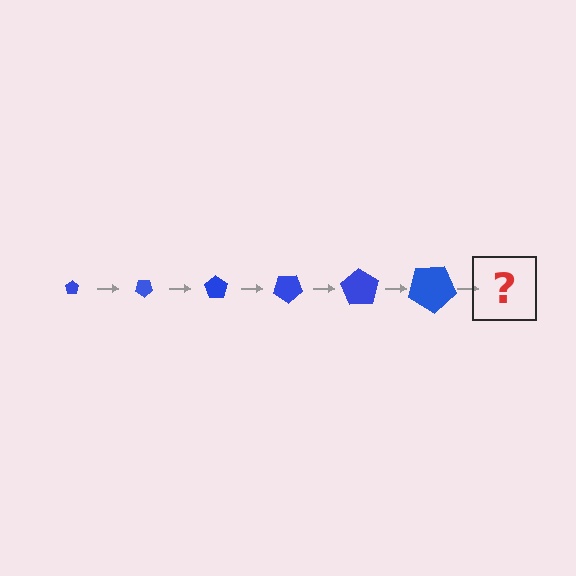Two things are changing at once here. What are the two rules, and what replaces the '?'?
The two rules are that the pentagon grows larger each step and it rotates 35 degrees each step. The '?' should be a pentagon, larger than the previous one and rotated 210 degrees from the start.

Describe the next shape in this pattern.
It should be a pentagon, larger than the previous one and rotated 210 degrees from the start.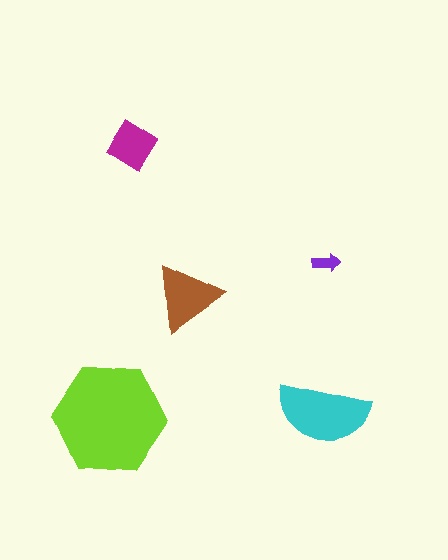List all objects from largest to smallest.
The lime hexagon, the cyan semicircle, the brown triangle, the magenta diamond, the purple arrow.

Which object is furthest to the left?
The lime hexagon is leftmost.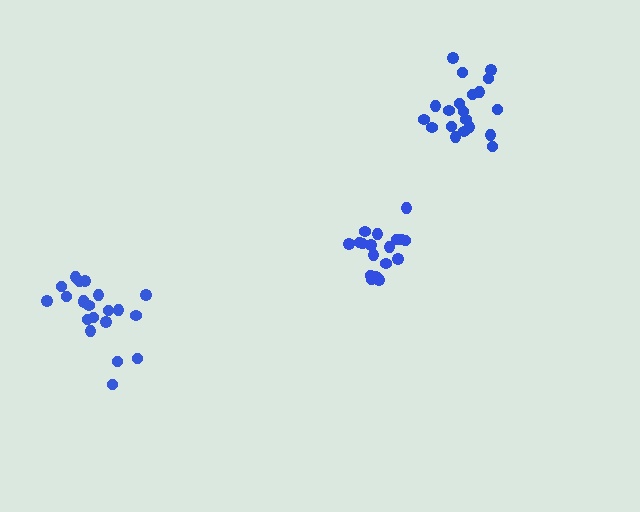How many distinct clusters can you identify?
There are 3 distinct clusters.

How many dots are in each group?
Group 1: 18 dots, Group 2: 21 dots, Group 3: 20 dots (59 total).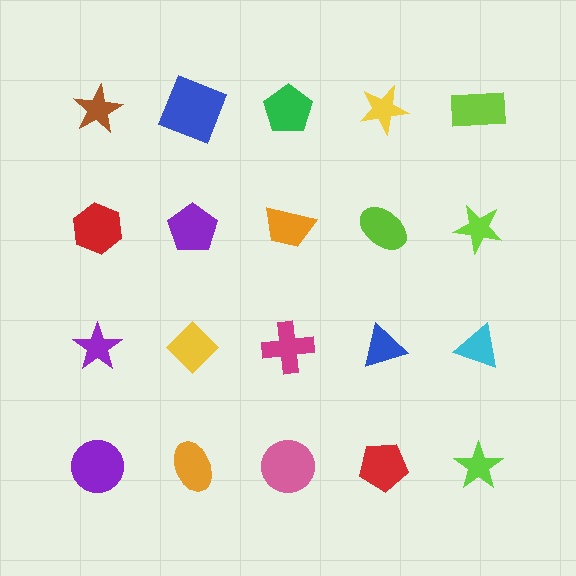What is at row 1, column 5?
A lime rectangle.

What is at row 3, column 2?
A yellow diamond.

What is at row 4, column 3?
A pink circle.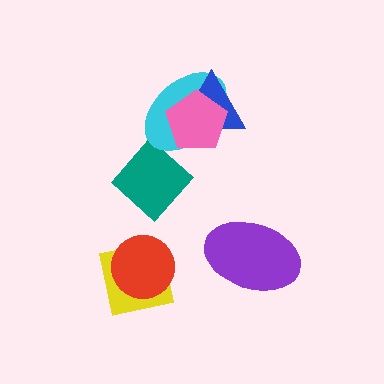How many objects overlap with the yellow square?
1 object overlaps with the yellow square.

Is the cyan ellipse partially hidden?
Yes, it is partially covered by another shape.